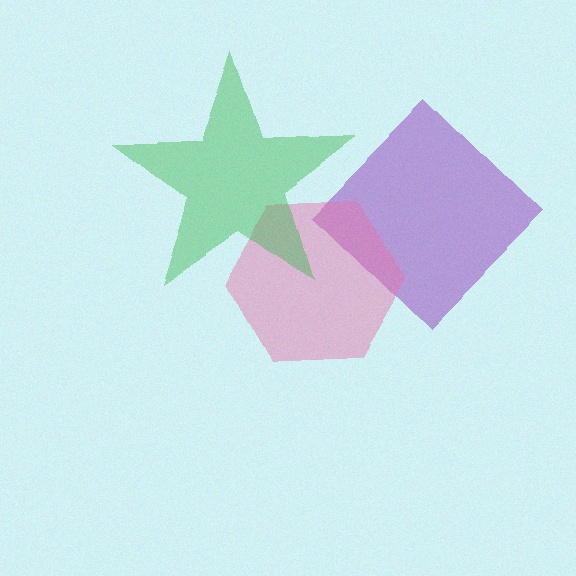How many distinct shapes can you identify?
There are 3 distinct shapes: a purple diamond, a pink hexagon, a green star.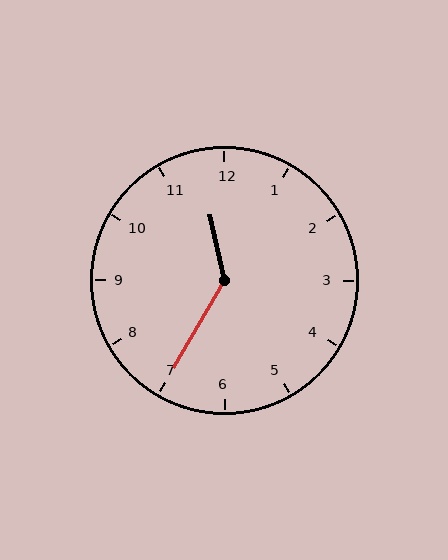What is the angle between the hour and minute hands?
Approximately 138 degrees.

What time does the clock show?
11:35.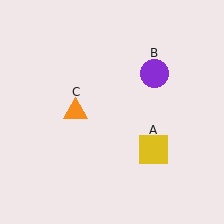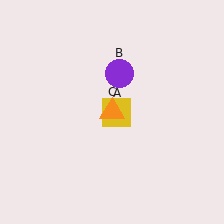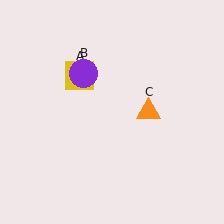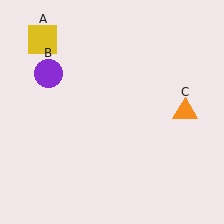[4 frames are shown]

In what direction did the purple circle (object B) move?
The purple circle (object B) moved left.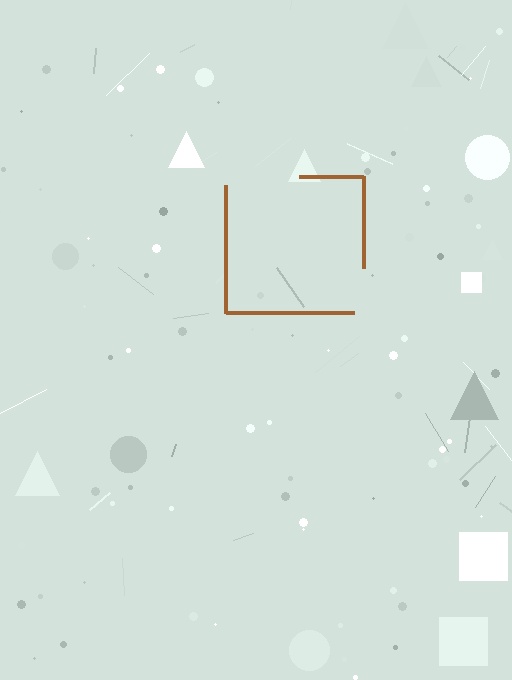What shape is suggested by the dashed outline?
The dashed outline suggests a square.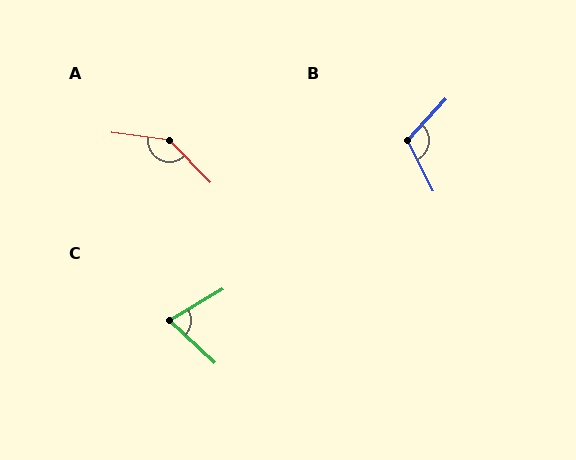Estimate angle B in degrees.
Approximately 111 degrees.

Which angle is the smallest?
C, at approximately 73 degrees.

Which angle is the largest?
A, at approximately 142 degrees.